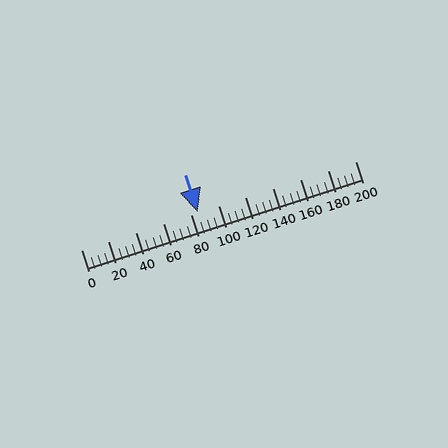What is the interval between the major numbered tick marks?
The major tick marks are spaced 20 units apart.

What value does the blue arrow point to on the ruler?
The blue arrow points to approximately 85.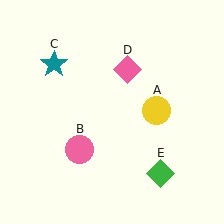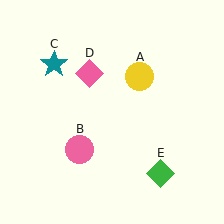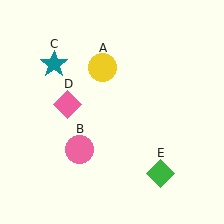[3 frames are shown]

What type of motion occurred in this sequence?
The yellow circle (object A), pink diamond (object D) rotated counterclockwise around the center of the scene.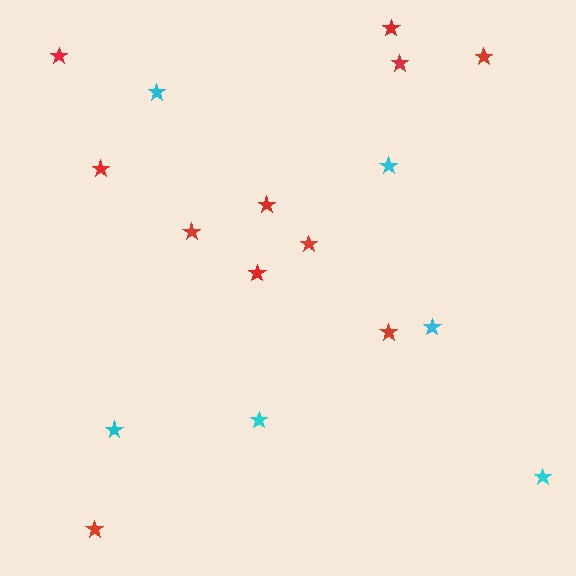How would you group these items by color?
There are 2 groups: one group of cyan stars (6) and one group of red stars (11).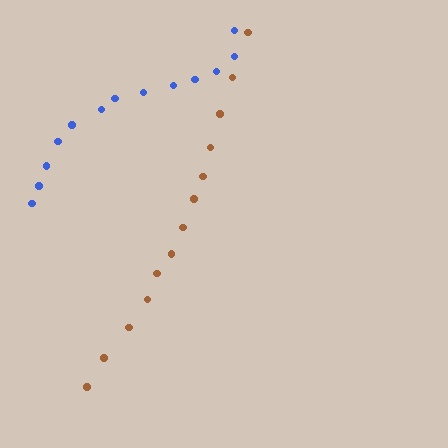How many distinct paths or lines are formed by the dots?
There are 2 distinct paths.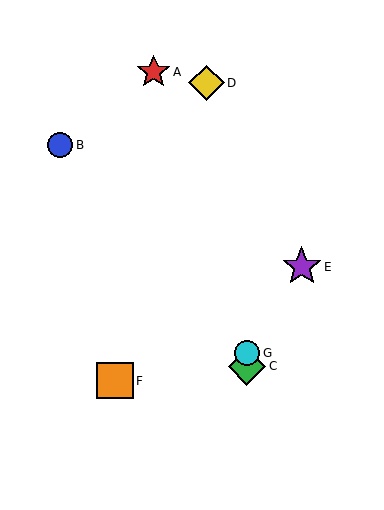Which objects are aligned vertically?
Objects C, G are aligned vertically.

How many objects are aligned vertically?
2 objects (C, G) are aligned vertically.